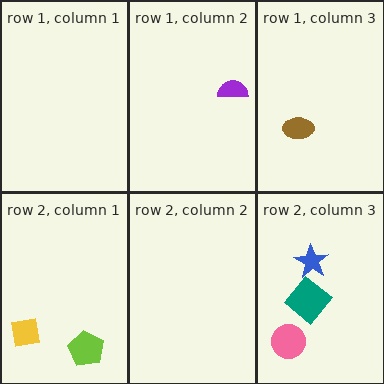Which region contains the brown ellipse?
The row 1, column 3 region.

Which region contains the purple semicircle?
The row 1, column 2 region.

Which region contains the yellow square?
The row 2, column 1 region.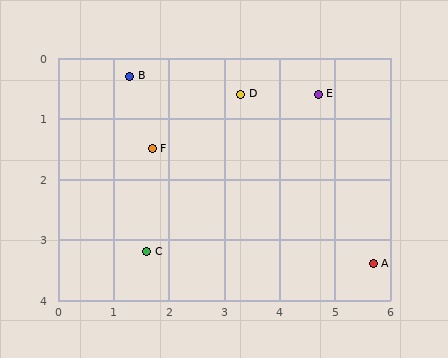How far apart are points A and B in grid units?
Points A and B are about 5.4 grid units apart.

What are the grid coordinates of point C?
Point C is at approximately (1.6, 3.2).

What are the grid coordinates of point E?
Point E is at approximately (4.7, 0.6).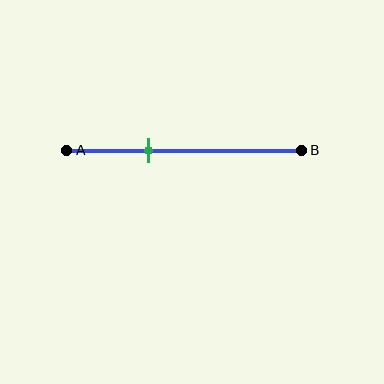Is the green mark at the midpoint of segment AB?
No, the mark is at about 35% from A, not at the 50% midpoint.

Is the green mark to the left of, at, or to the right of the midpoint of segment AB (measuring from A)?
The green mark is to the left of the midpoint of segment AB.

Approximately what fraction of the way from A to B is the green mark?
The green mark is approximately 35% of the way from A to B.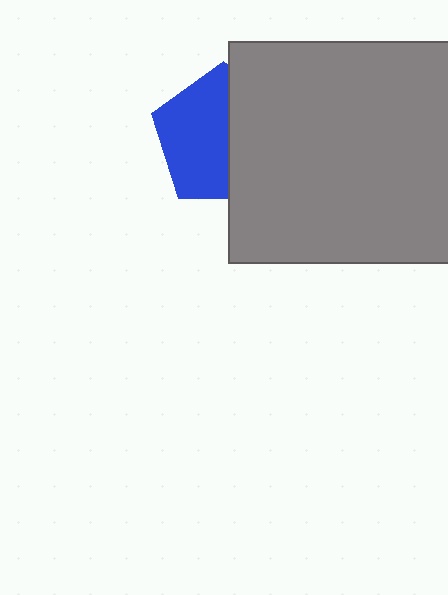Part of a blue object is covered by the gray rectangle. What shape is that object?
It is a pentagon.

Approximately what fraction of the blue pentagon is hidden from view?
Roughly 46% of the blue pentagon is hidden behind the gray rectangle.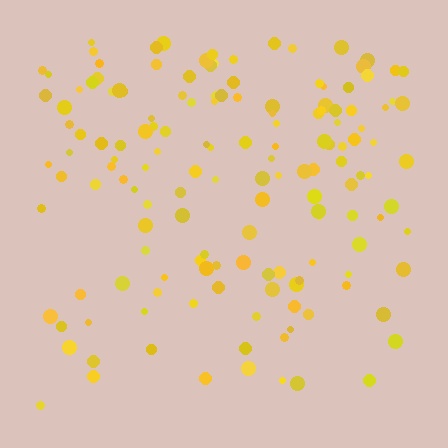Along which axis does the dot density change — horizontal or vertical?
Vertical.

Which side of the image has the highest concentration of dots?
The top.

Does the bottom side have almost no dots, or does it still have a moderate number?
Still a moderate number, just noticeably fewer than the top.